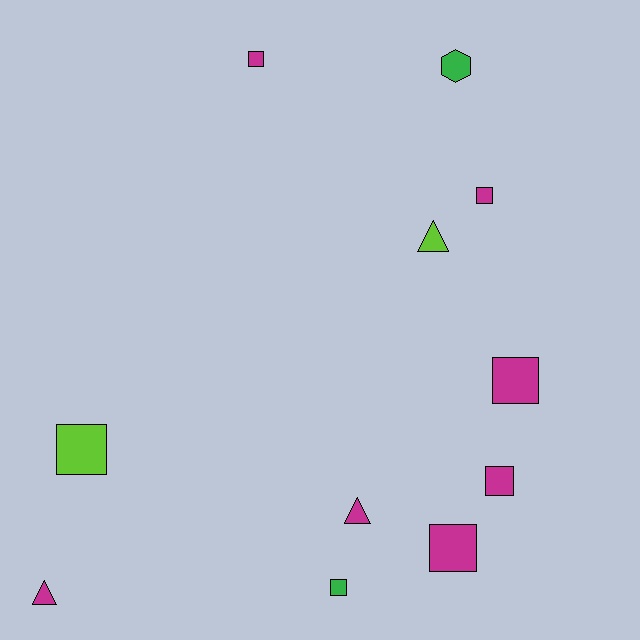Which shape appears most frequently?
Square, with 7 objects.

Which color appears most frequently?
Magenta, with 7 objects.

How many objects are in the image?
There are 11 objects.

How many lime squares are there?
There is 1 lime square.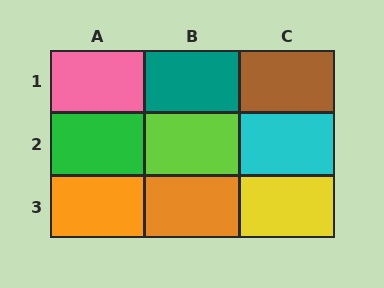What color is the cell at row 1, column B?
Teal.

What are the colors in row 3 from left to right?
Orange, orange, yellow.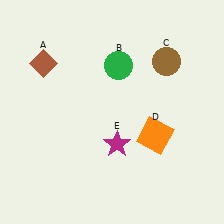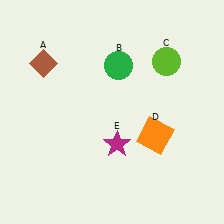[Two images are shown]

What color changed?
The circle (C) changed from brown in Image 1 to lime in Image 2.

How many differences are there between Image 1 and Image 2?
There is 1 difference between the two images.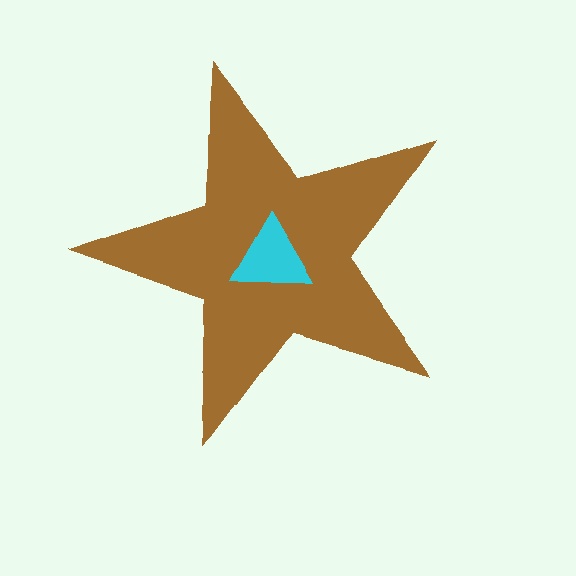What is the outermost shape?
The brown star.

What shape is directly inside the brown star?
The cyan triangle.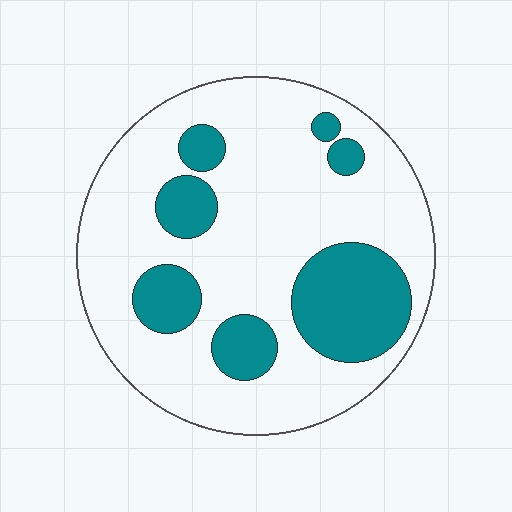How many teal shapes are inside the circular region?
7.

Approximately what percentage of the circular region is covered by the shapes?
Approximately 25%.